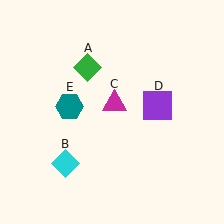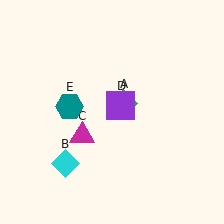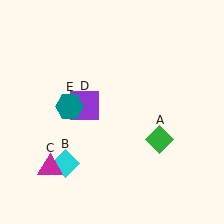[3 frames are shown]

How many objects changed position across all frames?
3 objects changed position: green diamond (object A), magenta triangle (object C), purple square (object D).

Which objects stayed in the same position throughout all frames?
Cyan diamond (object B) and teal hexagon (object E) remained stationary.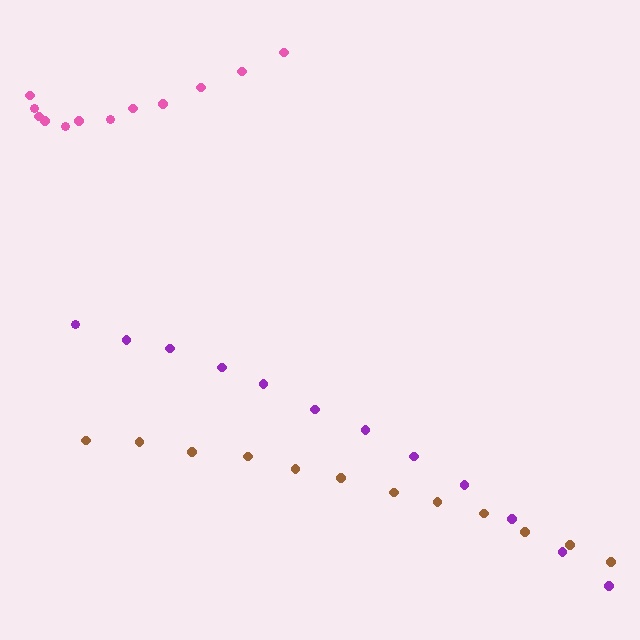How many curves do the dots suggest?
There are 3 distinct paths.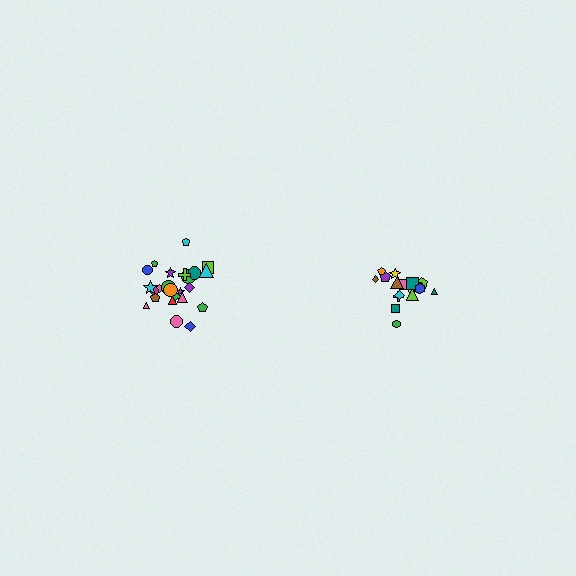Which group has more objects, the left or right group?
The left group.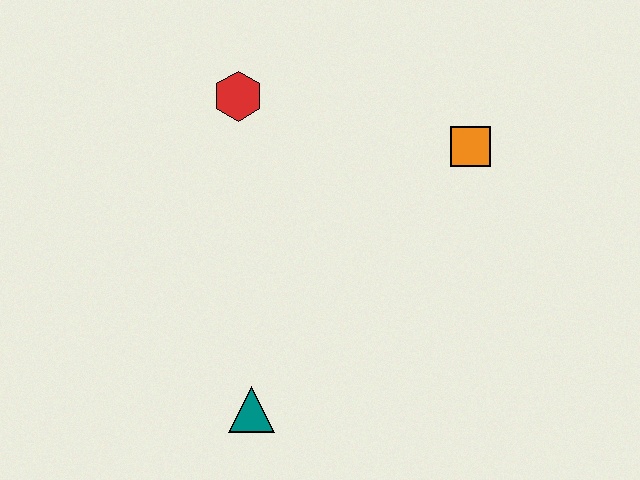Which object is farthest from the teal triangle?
The orange square is farthest from the teal triangle.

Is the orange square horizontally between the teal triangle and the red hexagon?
No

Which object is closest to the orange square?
The red hexagon is closest to the orange square.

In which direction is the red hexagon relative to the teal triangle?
The red hexagon is above the teal triangle.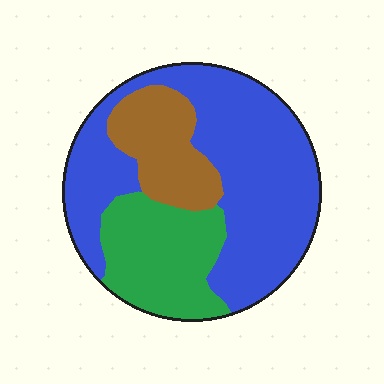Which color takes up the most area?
Blue, at roughly 60%.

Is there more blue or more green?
Blue.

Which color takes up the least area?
Brown, at roughly 15%.